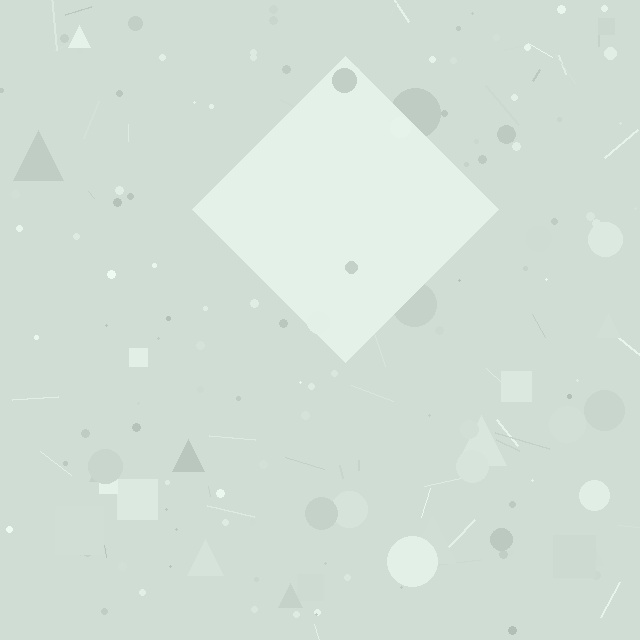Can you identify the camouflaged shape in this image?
The camouflaged shape is a diamond.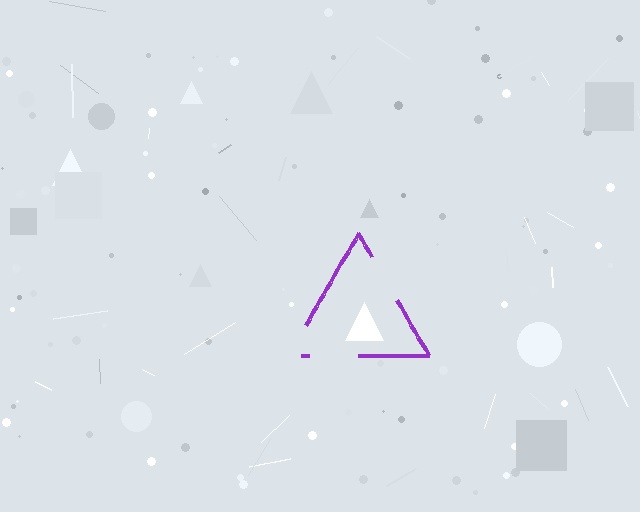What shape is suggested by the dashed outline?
The dashed outline suggests a triangle.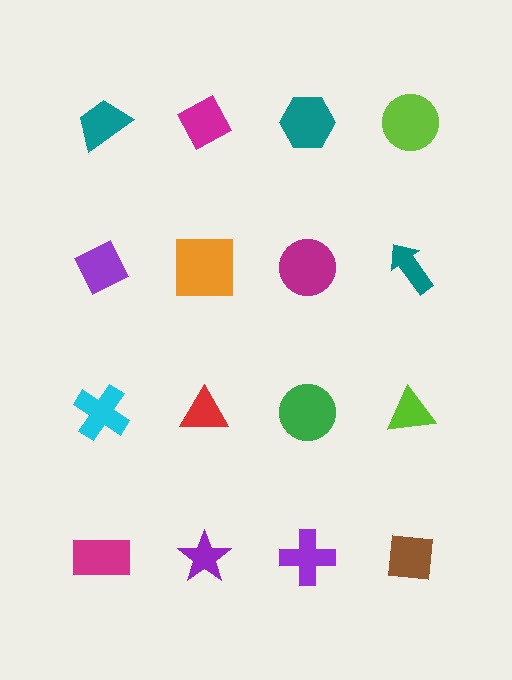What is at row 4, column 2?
A purple star.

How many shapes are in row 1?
4 shapes.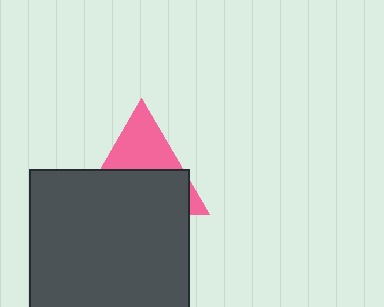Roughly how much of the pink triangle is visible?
A small part of it is visible (roughly 42%).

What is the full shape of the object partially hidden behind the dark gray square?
The partially hidden object is a pink triangle.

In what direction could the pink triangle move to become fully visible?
The pink triangle could move up. That would shift it out from behind the dark gray square entirely.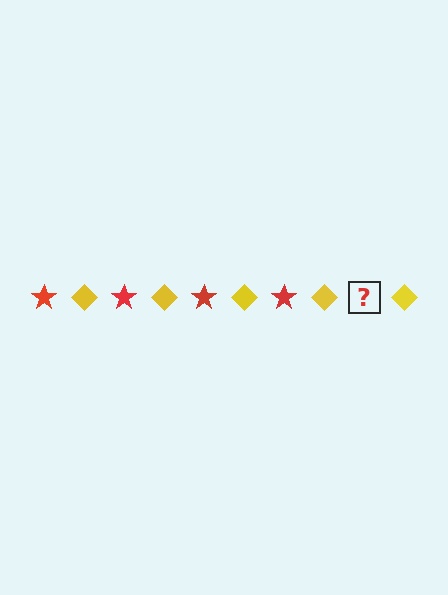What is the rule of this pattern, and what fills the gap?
The rule is that the pattern alternates between red star and yellow diamond. The gap should be filled with a red star.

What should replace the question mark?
The question mark should be replaced with a red star.